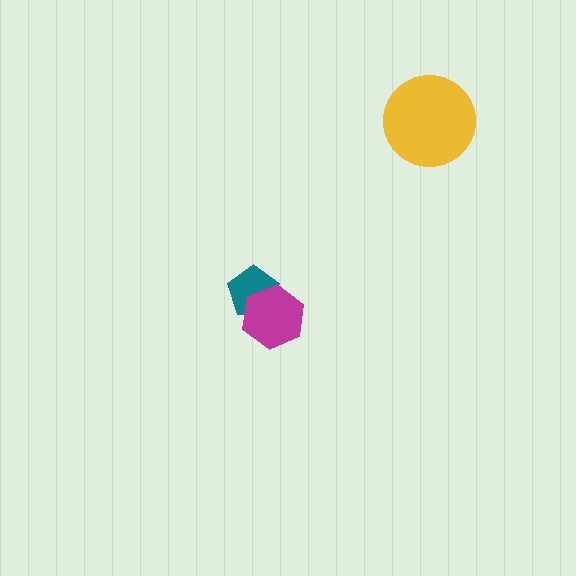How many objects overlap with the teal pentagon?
1 object overlaps with the teal pentagon.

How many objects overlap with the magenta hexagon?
1 object overlaps with the magenta hexagon.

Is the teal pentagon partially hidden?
Yes, it is partially covered by another shape.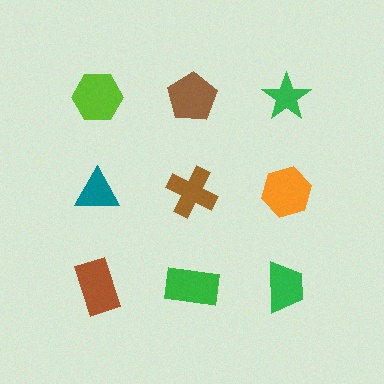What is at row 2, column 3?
An orange hexagon.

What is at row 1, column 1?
A lime hexagon.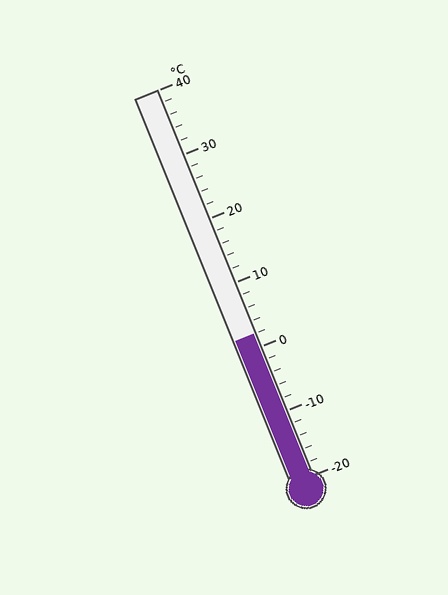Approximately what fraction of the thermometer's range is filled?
The thermometer is filled to approximately 35% of its range.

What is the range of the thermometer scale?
The thermometer scale ranges from -20°C to 40°C.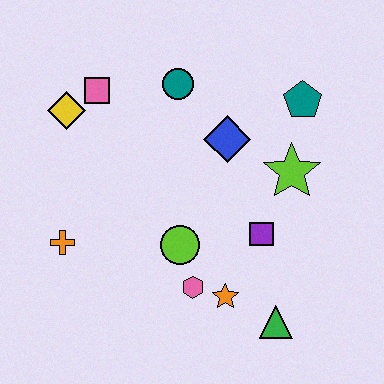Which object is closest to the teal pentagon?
The lime star is closest to the teal pentagon.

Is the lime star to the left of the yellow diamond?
No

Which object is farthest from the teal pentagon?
The orange cross is farthest from the teal pentagon.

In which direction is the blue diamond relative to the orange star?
The blue diamond is above the orange star.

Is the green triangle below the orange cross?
Yes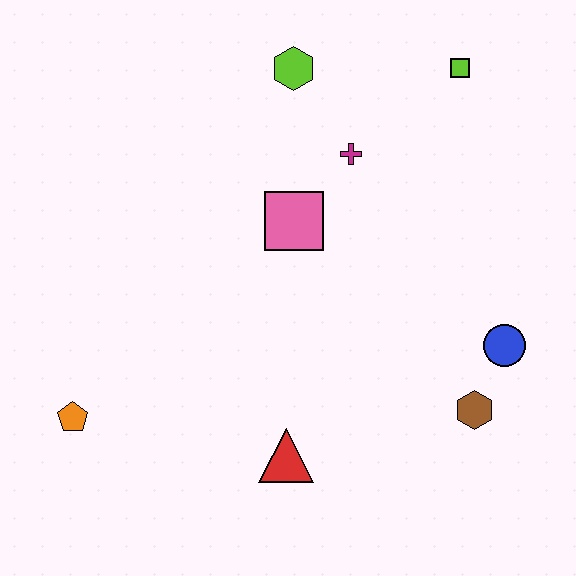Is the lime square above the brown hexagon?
Yes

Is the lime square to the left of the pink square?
No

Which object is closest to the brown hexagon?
The blue circle is closest to the brown hexagon.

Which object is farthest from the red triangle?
The lime square is farthest from the red triangle.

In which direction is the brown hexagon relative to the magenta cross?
The brown hexagon is below the magenta cross.